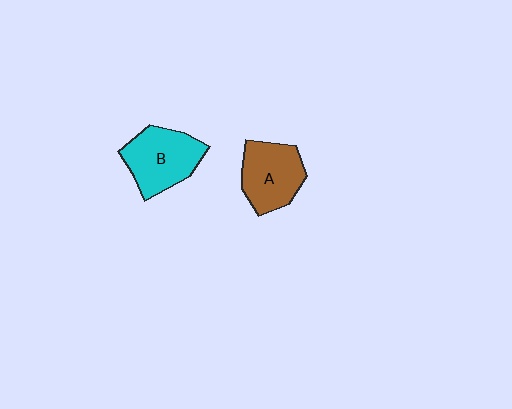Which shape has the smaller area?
Shape A (brown).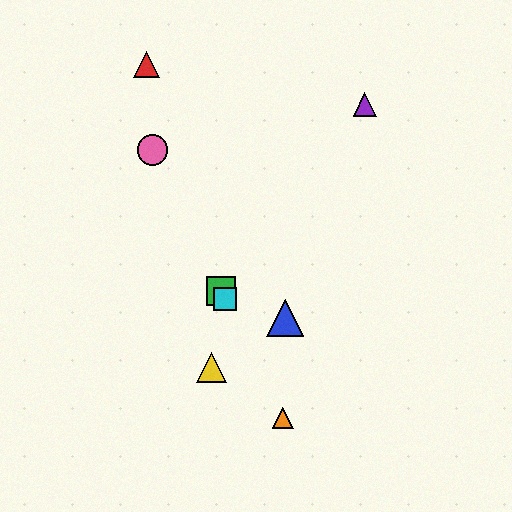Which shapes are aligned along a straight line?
The green square, the orange triangle, the cyan square, the pink circle are aligned along a straight line.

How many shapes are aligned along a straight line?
4 shapes (the green square, the orange triangle, the cyan square, the pink circle) are aligned along a straight line.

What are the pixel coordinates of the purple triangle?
The purple triangle is at (365, 105).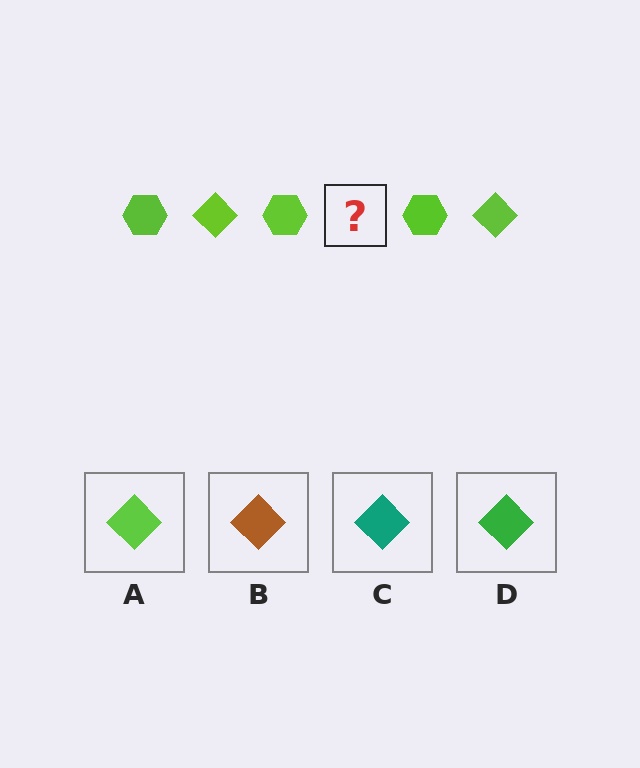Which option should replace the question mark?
Option A.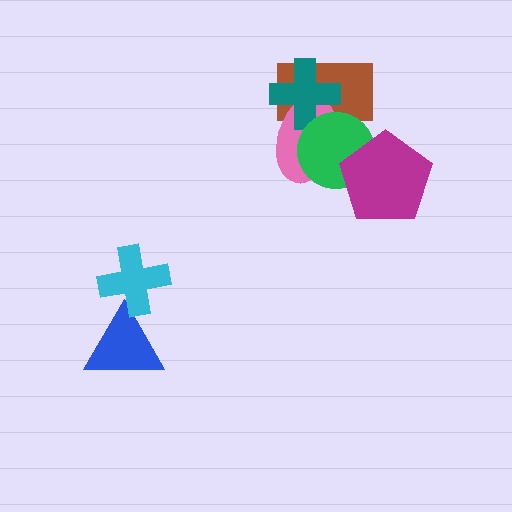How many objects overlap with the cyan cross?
1 object overlaps with the cyan cross.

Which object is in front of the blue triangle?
The cyan cross is in front of the blue triangle.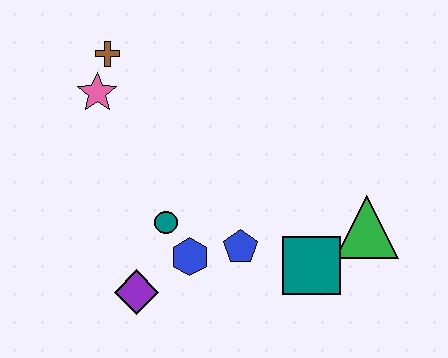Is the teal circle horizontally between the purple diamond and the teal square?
Yes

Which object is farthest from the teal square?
The brown cross is farthest from the teal square.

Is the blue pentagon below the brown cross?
Yes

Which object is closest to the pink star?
The brown cross is closest to the pink star.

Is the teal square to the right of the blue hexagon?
Yes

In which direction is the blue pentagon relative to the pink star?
The blue pentagon is below the pink star.